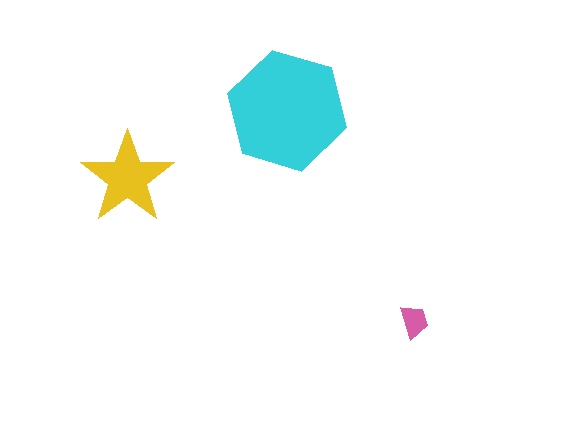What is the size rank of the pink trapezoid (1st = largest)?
3rd.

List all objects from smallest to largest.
The pink trapezoid, the yellow star, the cyan hexagon.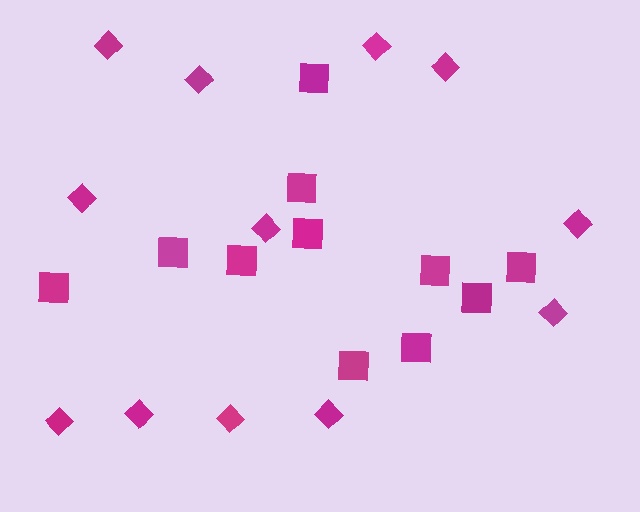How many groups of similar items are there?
There are 2 groups: one group of diamonds (12) and one group of squares (11).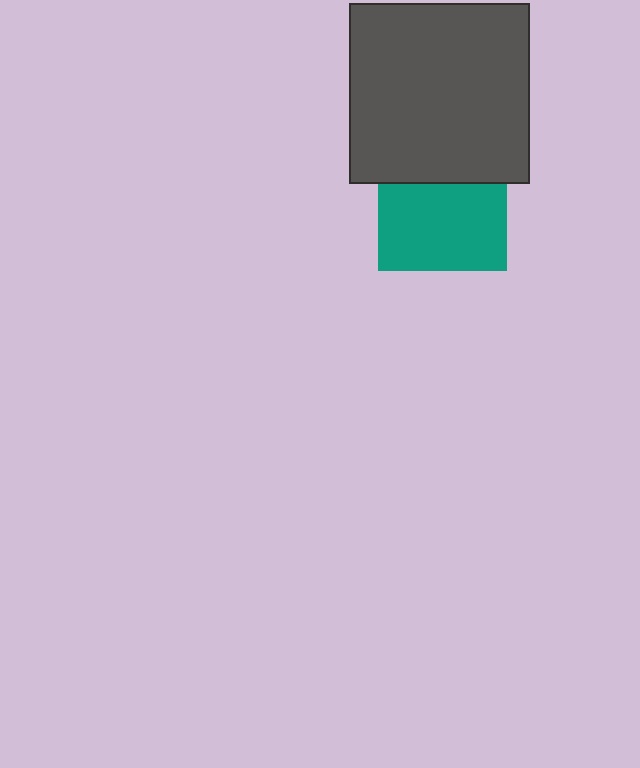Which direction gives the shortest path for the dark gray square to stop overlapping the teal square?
Moving up gives the shortest separation.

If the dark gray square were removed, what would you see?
You would see the complete teal square.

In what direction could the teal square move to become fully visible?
The teal square could move down. That would shift it out from behind the dark gray square entirely.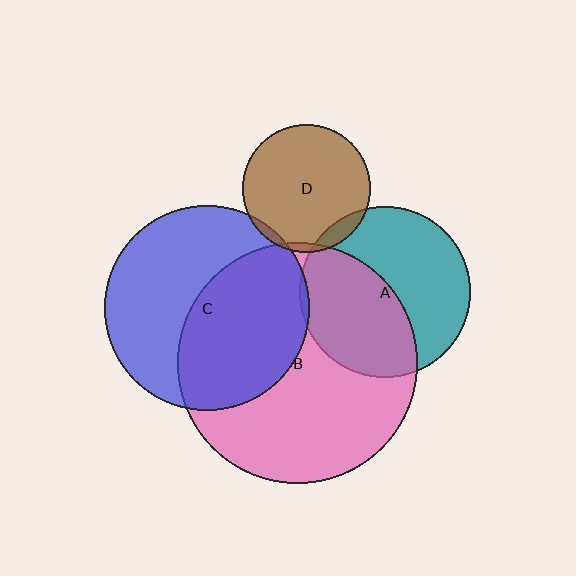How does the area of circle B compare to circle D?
Approximately 3.5 times.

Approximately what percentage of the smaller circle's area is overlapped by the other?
Approximately 50%.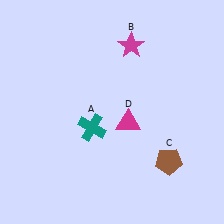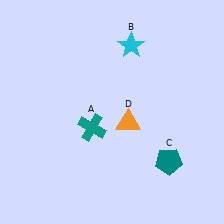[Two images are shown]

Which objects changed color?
B changed from magenta to cyan. C changed from brown to teal. D changed from magenta to orange.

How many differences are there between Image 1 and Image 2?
There are 3 differences between the two images.